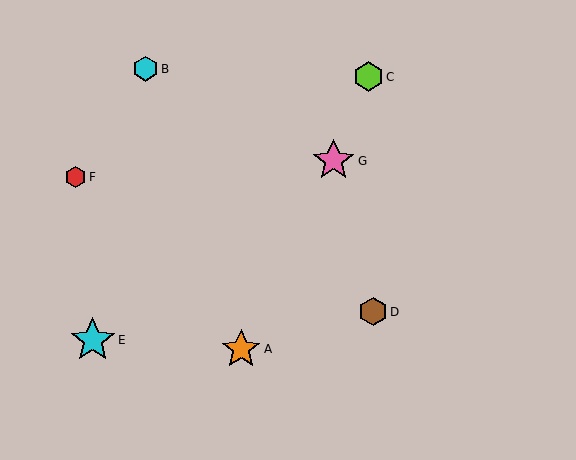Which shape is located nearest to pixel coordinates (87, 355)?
The cyan star (labeled E) at (93, 340) is nearest to that location.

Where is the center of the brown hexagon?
The center of the brown hexagon is at (373, 312).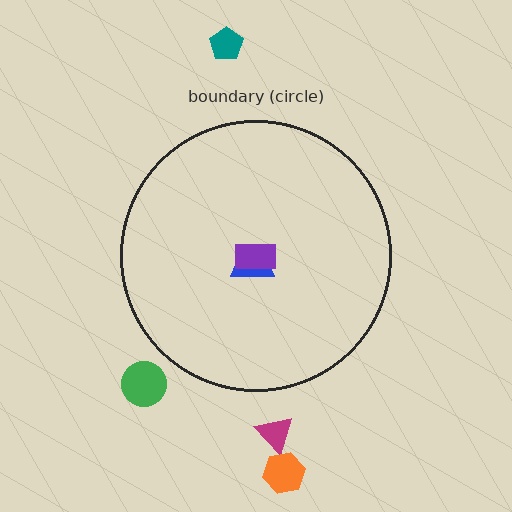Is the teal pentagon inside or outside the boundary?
Outside.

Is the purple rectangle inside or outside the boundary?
Inside.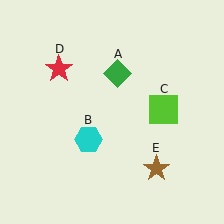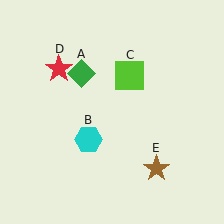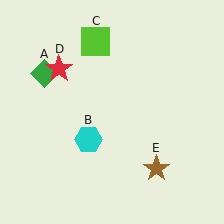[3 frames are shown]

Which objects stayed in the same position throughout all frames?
Cyan hexagon (object B) and red star (object D) and brown star (object E) remained stationary.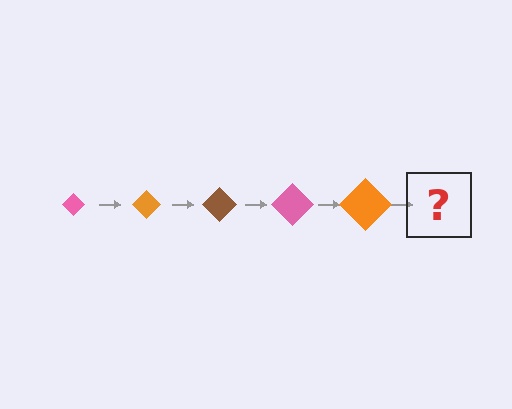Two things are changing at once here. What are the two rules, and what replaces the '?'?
The two rules are that the diamond grows larger each step and the color cycles through pink, orange, and brown. The '?' should be a brown diamond, larger than the previous one.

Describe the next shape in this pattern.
It should be a brown diamond, larger than the previous one.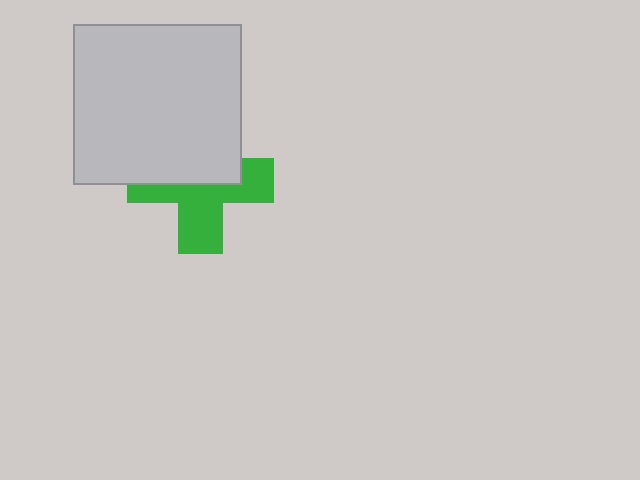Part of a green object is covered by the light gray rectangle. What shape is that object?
It is a cross.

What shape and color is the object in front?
The object in front is a light gray rectangle.